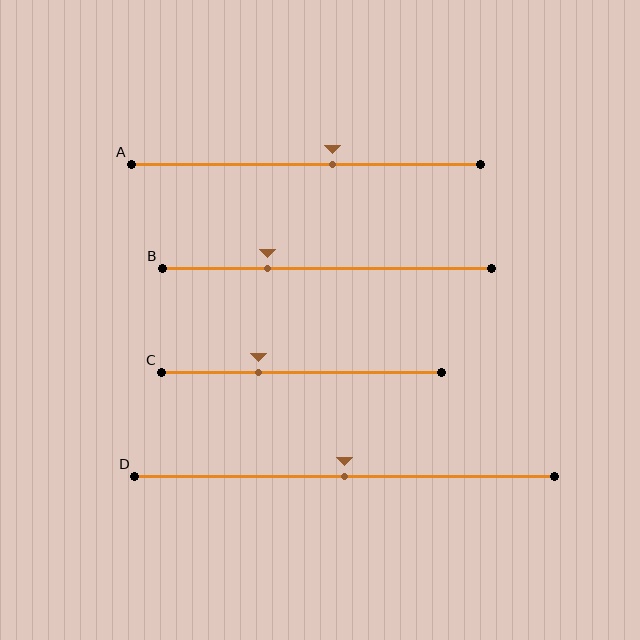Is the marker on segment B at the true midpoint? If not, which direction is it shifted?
No, the marker on segment B is shifted to the left by about 18% of the segment length.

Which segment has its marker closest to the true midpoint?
Segment D has its marker closest to the true midpoint.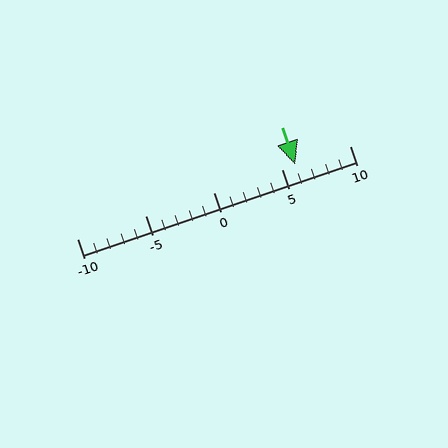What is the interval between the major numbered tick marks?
The major tick marks are spaced 5 units apart.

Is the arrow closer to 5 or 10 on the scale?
The arrow is closer to 5.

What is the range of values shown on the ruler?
The ruler shows values from -10 to 10.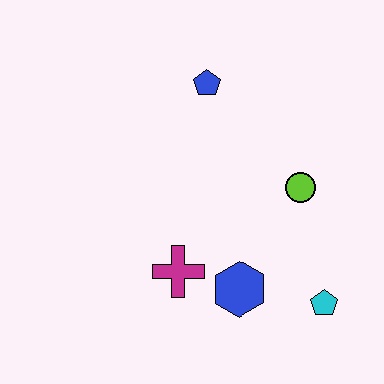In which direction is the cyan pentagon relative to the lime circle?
The cyan pentagon is below the lime circle.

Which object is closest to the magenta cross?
The blue hexagon is closest to the magenta cross.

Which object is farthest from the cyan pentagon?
The blue pentagon is farthest from the cyan pentagon.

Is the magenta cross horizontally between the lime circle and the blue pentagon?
No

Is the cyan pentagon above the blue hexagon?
No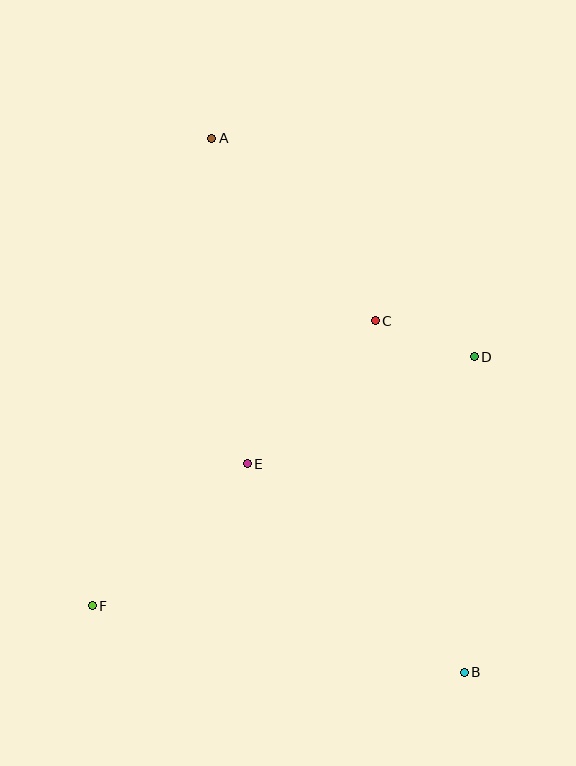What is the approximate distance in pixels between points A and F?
The distance between A and F is approximately 482 pixels.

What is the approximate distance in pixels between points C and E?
The distance between C and E is approximately 191 pixels.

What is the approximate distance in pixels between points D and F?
The distance between D and F is approximately 456 pixels.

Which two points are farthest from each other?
Points A and B are farthest from each other.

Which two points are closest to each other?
Points C and D are closest to each other.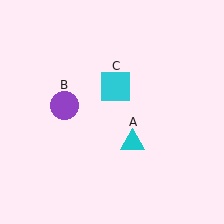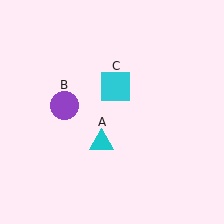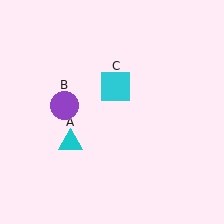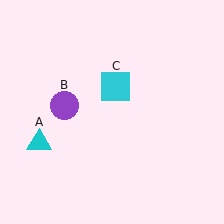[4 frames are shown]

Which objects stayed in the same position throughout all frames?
Purple circle (object B) and cyan square (object C) remained stationary.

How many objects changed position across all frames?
1 object changed position: cyan triangle (object A).